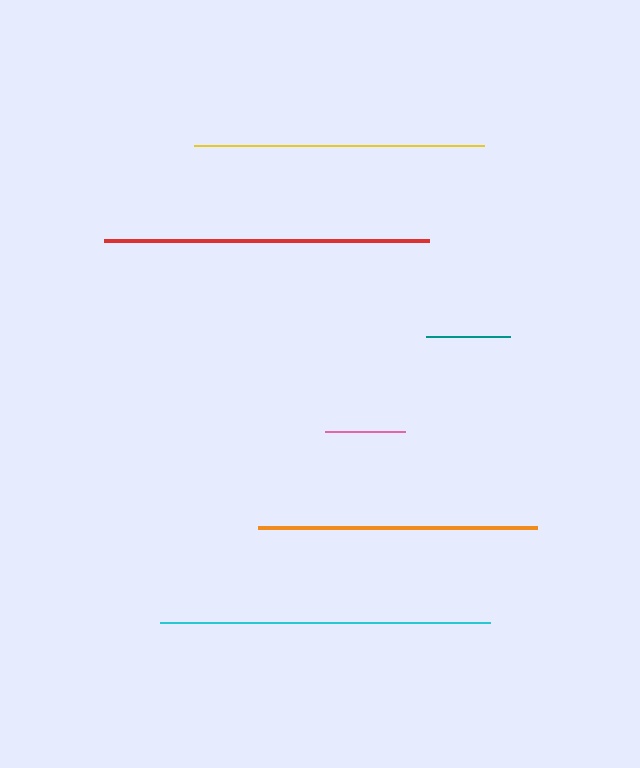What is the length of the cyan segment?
The cyan segment is approximately 331 pixels long.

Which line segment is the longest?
The cyan line is the longest at approximately 331 pixels.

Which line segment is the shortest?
The pink line is the shortest at approximately 79 pixels.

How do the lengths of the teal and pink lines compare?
The teal and pink lines are approximately the same length.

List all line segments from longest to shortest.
From longest to shortest: cyan, red, yellow, orange, teal, pink.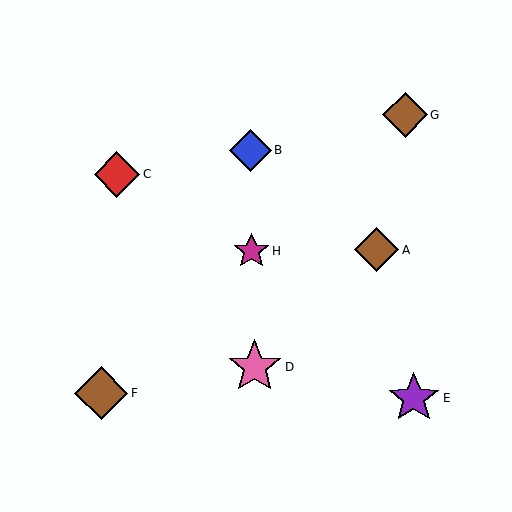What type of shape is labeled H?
Shape H is a magenta star.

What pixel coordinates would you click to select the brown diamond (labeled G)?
Click at (405, 115) to select the brown diamond G.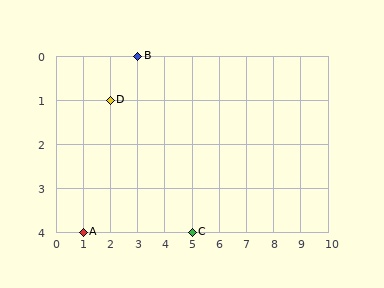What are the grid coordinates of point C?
Point C is at grid coordinates (5, 4).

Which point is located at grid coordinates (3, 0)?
Point B is at (3, 0).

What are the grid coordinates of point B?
Point B is at grid coordinates (3, 0).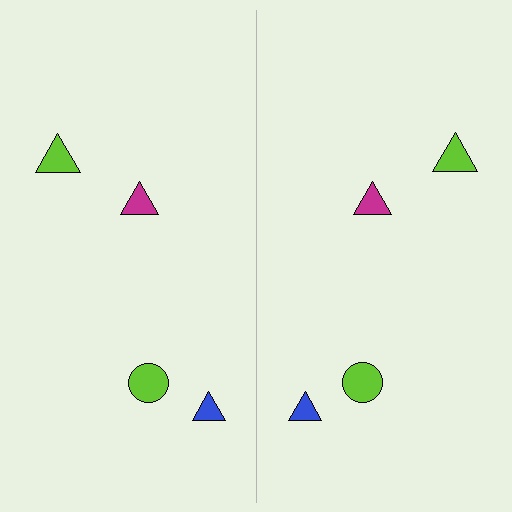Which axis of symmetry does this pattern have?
The pattern has a vertical axis of symmetry running through the center of the image.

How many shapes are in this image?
There are 8 shapes in this image.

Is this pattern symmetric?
Yes, this pattern has bilateral (reflection) symmetry.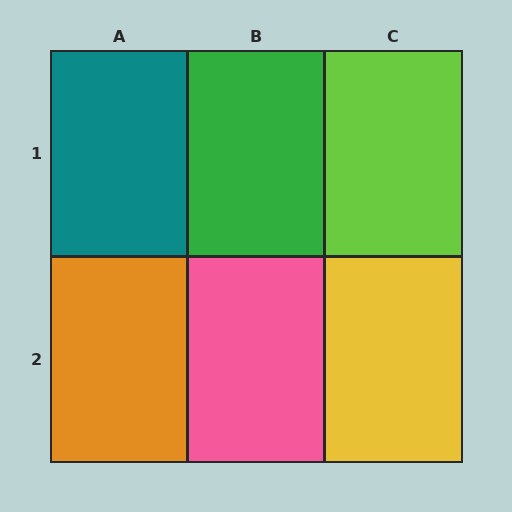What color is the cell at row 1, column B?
Green.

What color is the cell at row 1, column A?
Teal.